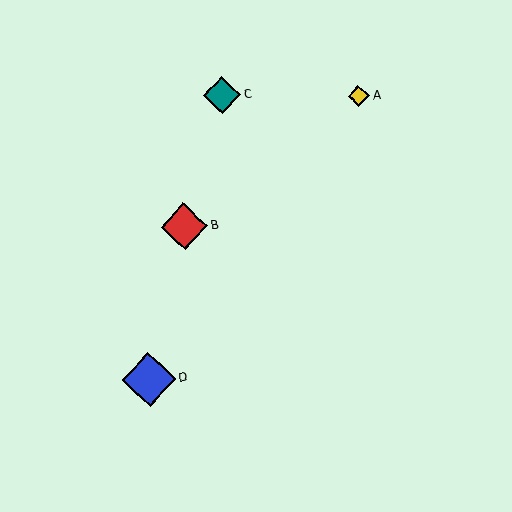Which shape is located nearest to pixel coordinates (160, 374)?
The blue diamond (labeled D) at (149, 379) is nearest to that location.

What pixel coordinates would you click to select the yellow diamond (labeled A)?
Click at (359, 96) to select the yellow diamond A.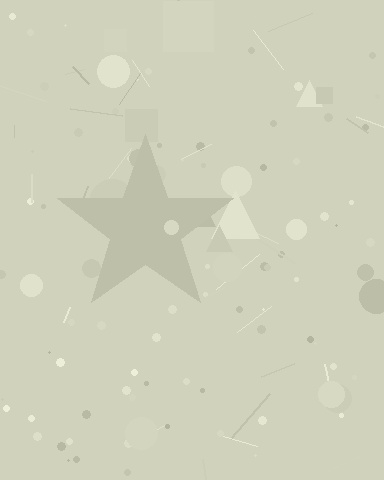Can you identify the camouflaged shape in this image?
The camouflaged shape is a star.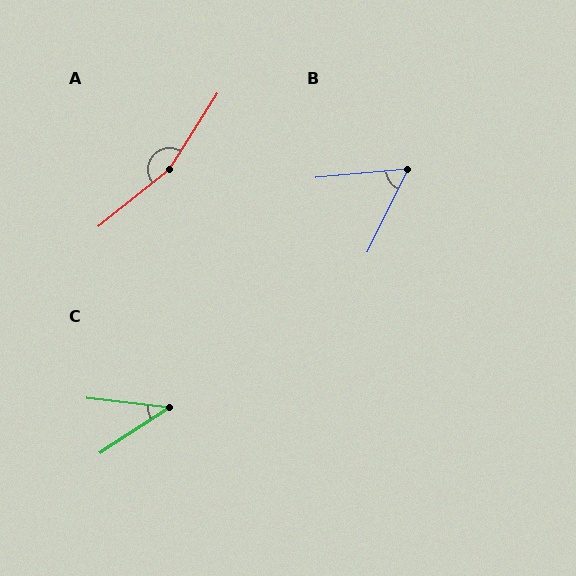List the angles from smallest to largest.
C (39°), B (58°), A (161°).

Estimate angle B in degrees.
Approximately 58 degrees.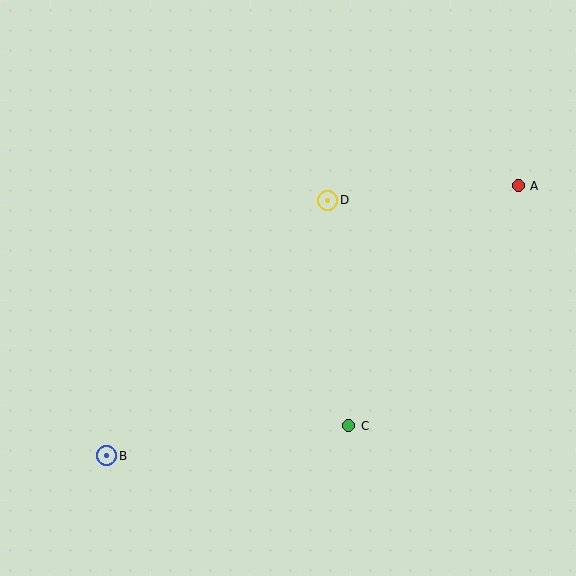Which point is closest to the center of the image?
Point D at (328, 200) is closest to the center.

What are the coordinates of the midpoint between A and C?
The midpoint between A and C is at (433, 306).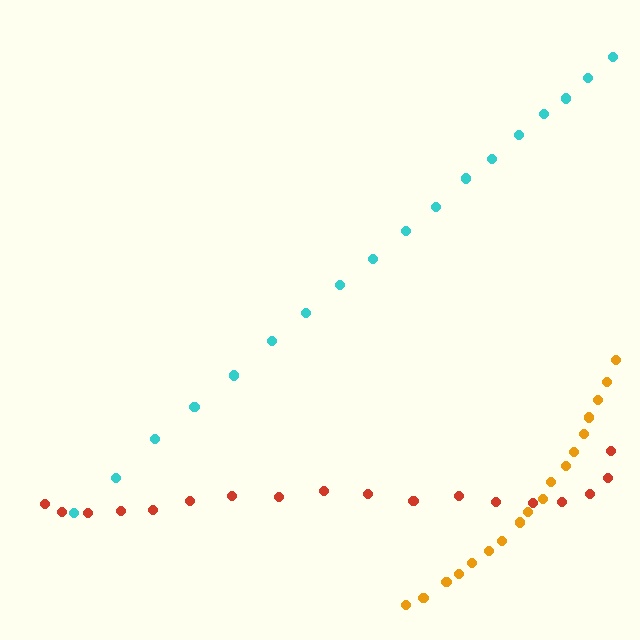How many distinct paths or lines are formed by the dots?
There are 3 distinct paths.